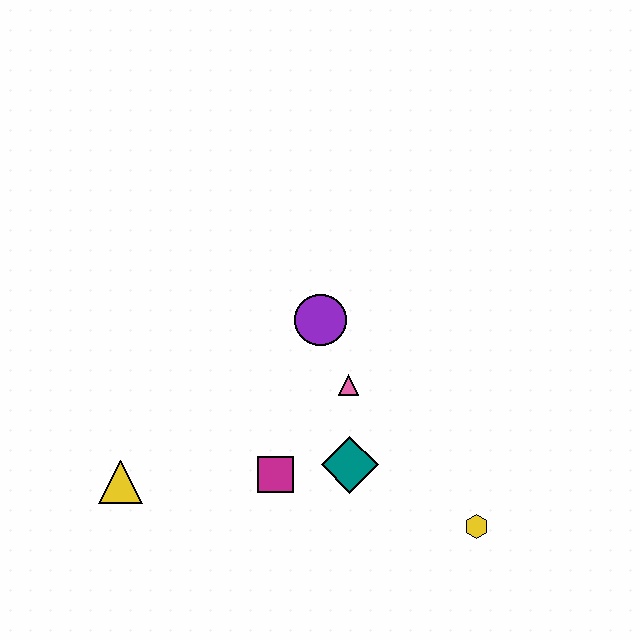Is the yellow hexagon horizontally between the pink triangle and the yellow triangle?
No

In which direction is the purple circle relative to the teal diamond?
The purple circle is above the teal diamond.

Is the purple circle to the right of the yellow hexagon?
No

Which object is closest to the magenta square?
The teal diamond is closest to the magenta square.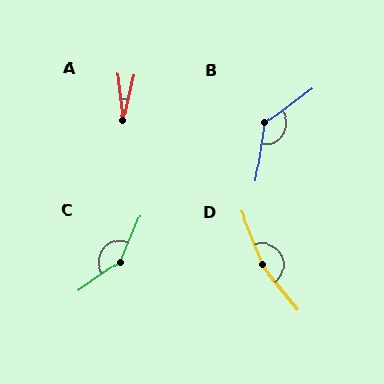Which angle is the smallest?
A, at approximately 20 degrees.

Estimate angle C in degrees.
Approximately 147 degrees.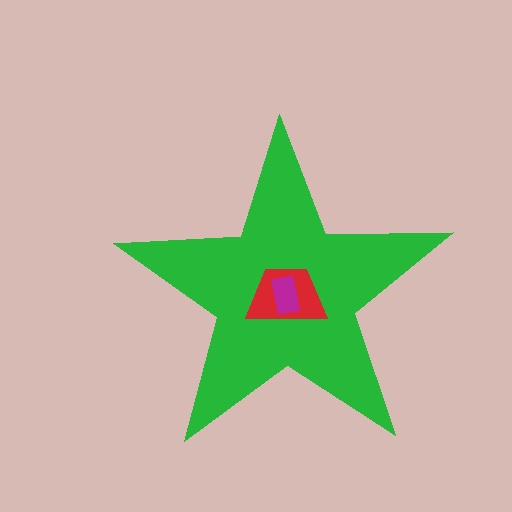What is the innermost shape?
The magenta rectangle.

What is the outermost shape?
The green star.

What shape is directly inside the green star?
The red trapezoid.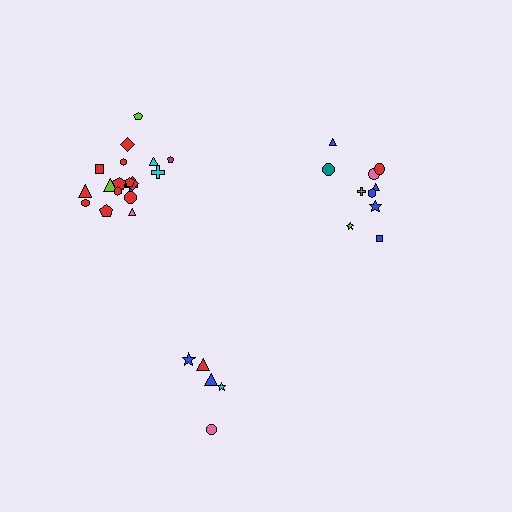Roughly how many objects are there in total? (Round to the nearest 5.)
Roughly 35 objects in total.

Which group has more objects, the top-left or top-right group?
The top-left group.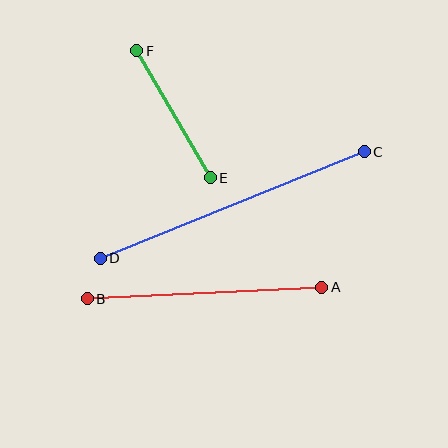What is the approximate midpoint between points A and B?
The midpoint is at approximately (205, 293) pixels.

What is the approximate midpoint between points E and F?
The midpoint is at approximately (174, 114) pixels.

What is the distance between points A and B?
The distance is approximately 235 pixels.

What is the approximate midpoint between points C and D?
The midpoint is at approximately (232, 205) pixels.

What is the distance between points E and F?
The distance is approximately 147 pixels.